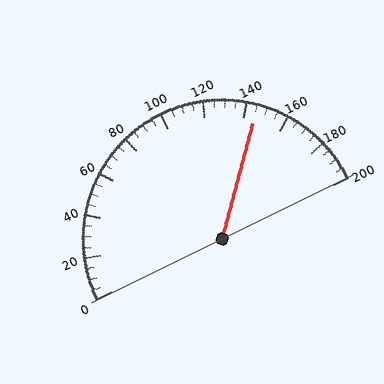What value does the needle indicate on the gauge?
The needle indicates approximately 145.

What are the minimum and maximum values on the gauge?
The gauge ranges from 0 to 200.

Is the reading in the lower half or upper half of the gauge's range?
The reading is in the upper half of the range (0 to 200).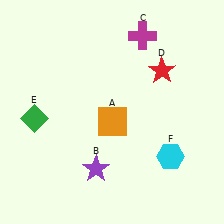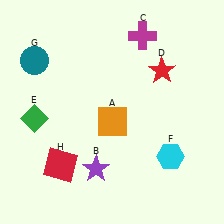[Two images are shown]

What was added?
A teal circle (G), a red square (H) were added in Image 2.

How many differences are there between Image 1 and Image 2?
There are 2 differences between the two images.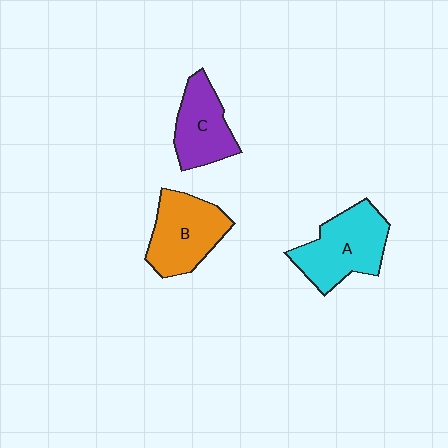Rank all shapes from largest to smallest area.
From largest to smallest: A (cyan), B (orange), C (purple).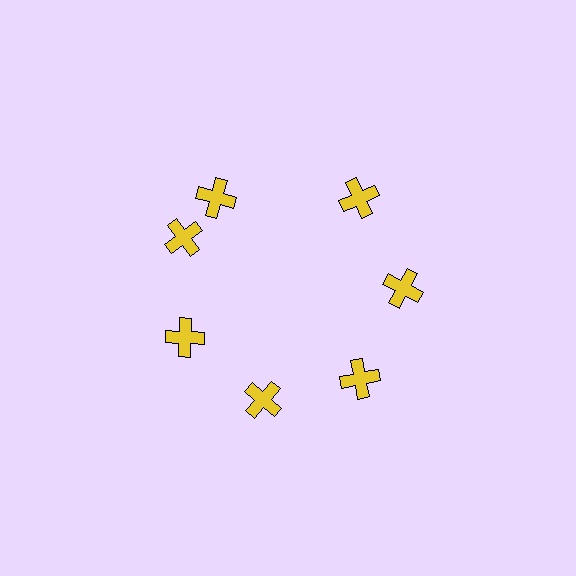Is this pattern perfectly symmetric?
No. The 7 yellow crosses are arranged in a ring, but one element near the 12 o'clock position is rotated out of alignment along the ring, breaking the 7-fold rotational symmetry.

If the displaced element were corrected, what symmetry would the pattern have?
It would have 7-fold rotational symmetry — the pattern would map onto itself every 51 degrees.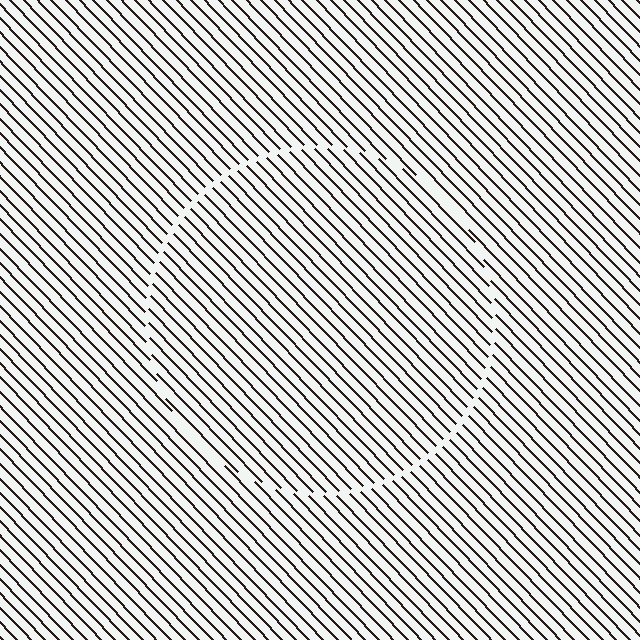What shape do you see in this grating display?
An illusory circle. The interior of the shape contains the same grating, shifted by half a period — the contour is defined by the phase discontinuity where line-ends from the inner and outer gratings abut.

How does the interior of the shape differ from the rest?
The interior of the shape contains the same grating, shifted by half a period — the contour is defined by the phase discontinuity where line-ends from the inner and outer gratings abut.